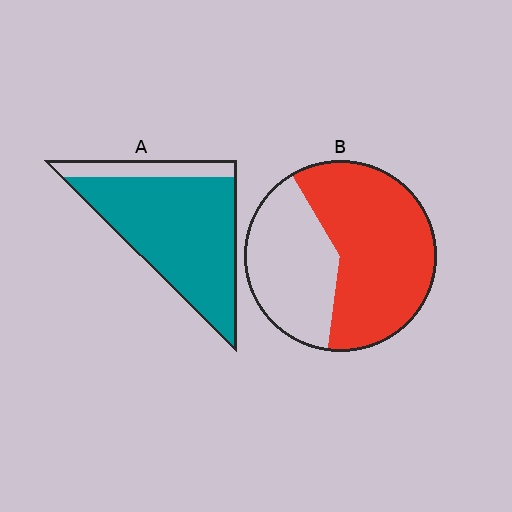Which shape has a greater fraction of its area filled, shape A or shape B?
Shape A.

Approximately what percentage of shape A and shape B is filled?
A is approximately 85% and B is approximately 60%.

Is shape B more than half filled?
Yes.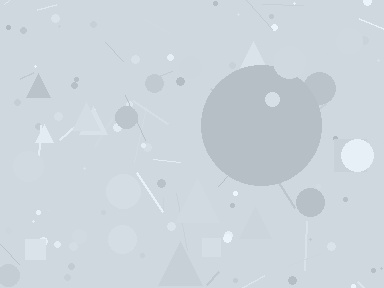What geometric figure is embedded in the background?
A circle is embedded in the background.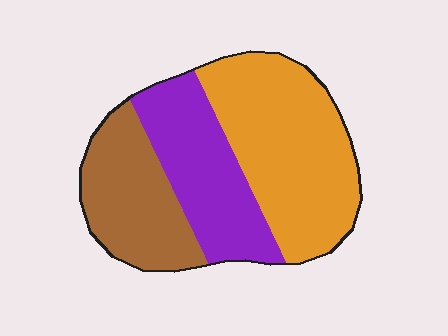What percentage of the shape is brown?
Brown covers about 25% of the shape.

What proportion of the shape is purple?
Purple covers around 30% of the shape.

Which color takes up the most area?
Orange, at roughly 45%.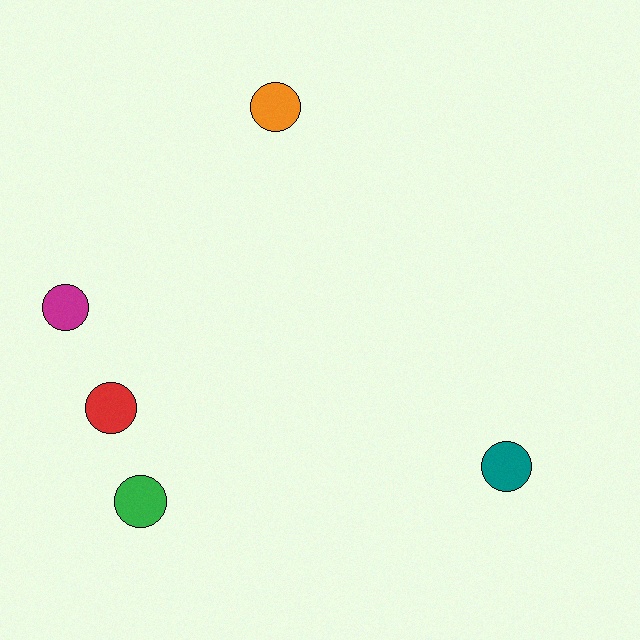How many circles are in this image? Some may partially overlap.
There are 5 circles.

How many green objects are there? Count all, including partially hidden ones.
There is 1 green object.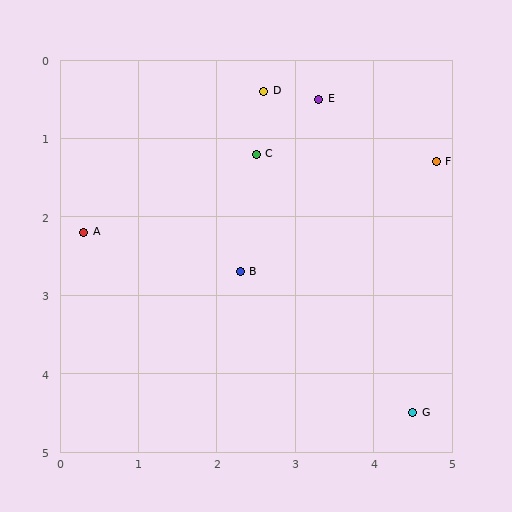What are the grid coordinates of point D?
Point D is at approximately (2.6, 0.4).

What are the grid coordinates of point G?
Point G is at approximately (4.5, 4.5).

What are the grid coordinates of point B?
Point B is at approximately (2.3, 2.7).